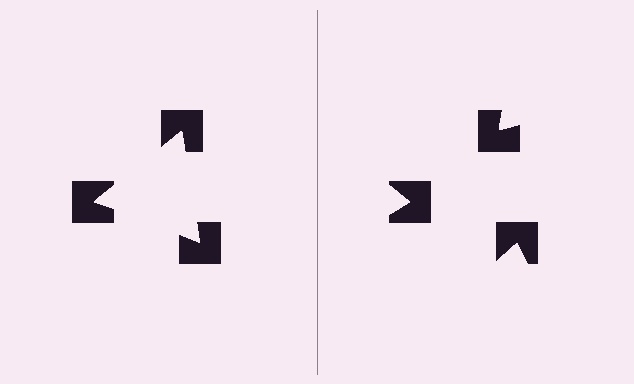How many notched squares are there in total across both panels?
6 — 3 on each side.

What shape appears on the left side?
An illusory triangle.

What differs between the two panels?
The notched squares are positioned identically on both sides; only the wedge orientations differ. On the left they align to a triangle; on the right they are misaligned.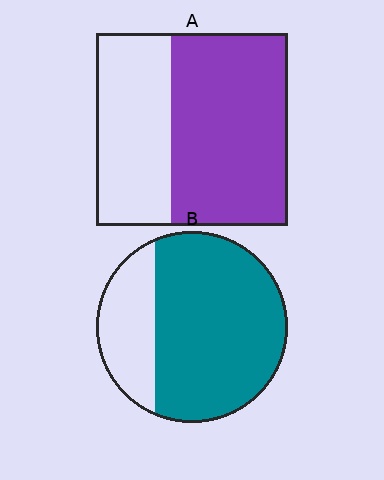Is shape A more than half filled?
Yes.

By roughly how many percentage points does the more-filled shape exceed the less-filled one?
By roughly 15 percentage points (B over A).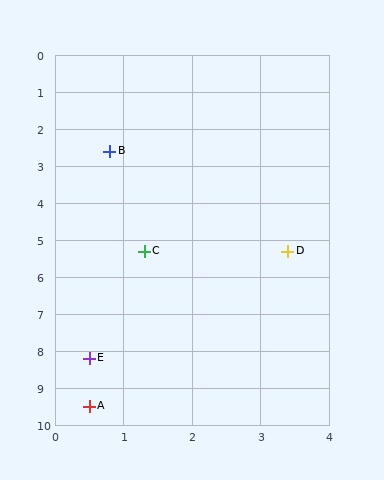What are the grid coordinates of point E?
Point E is at approximately (0.5, 8.2).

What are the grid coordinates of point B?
Point B is at approximately (0.8, 2.6).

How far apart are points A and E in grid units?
Points A and E are about 1.3 grid units apart.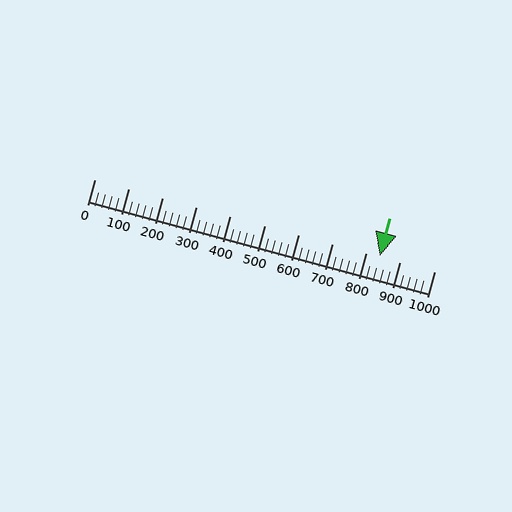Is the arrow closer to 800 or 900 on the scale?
The arrow is closer to 800.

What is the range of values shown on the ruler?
The ruler shows values from 0 to 1000.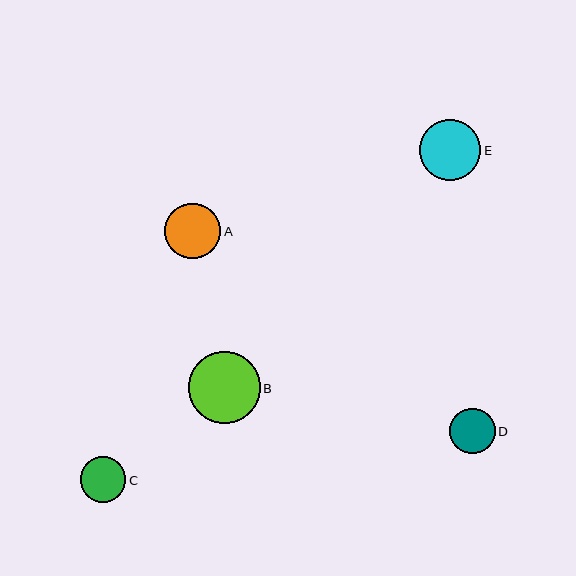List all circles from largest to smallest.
From largest to smallest: B, E, A, D, C.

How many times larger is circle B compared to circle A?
Circle B is approximately 1.3 times the size of circle A.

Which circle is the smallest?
Circle C is the smallest with a size of approximately 45 pixels.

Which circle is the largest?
Circle B is the largest with a size of approximately 72 pixels.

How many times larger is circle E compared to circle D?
Circle E is approximately 1.3 times the size of circle D.